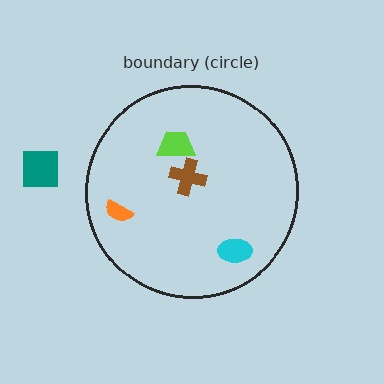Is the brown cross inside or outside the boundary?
Inside.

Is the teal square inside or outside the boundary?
Outside.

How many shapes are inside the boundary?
4 inside, 1 outside.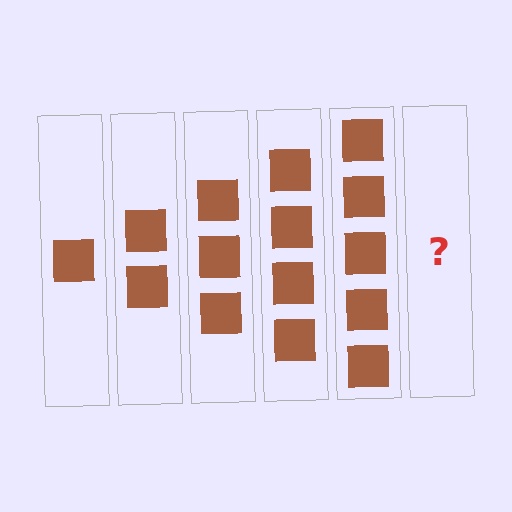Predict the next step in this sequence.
The next step is 6 squares.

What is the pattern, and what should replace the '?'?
The pattern is that each step adds one more square. The '?' should be 6 squares.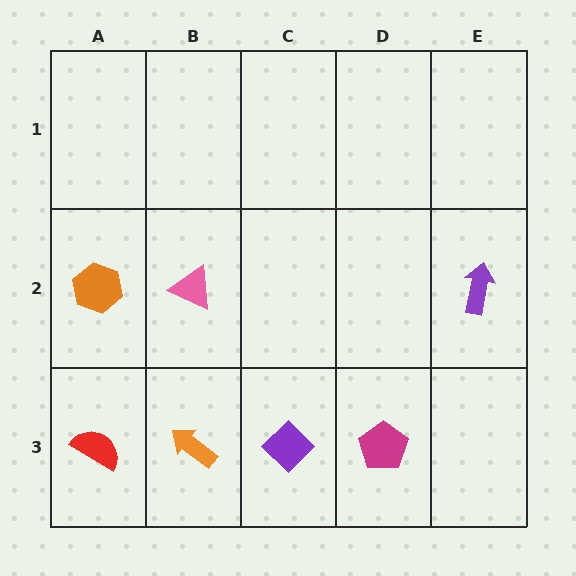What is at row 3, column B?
An orange arrow.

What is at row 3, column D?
A magenta pentagon.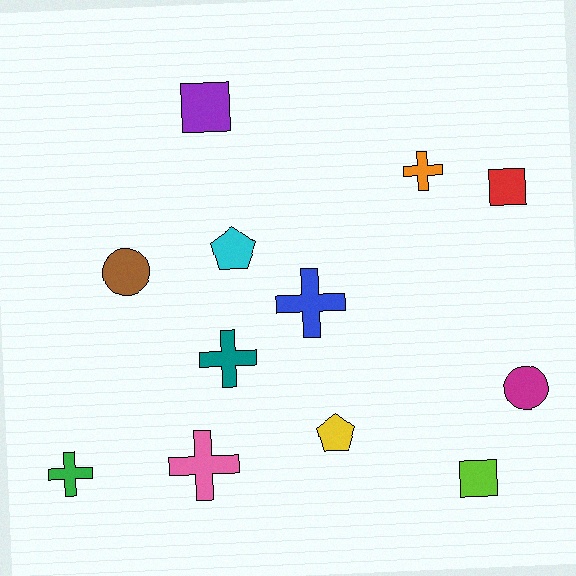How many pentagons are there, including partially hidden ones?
There are 2 pentagons.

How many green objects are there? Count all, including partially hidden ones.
There is 1 green object.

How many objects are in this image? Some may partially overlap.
There are 12 objects.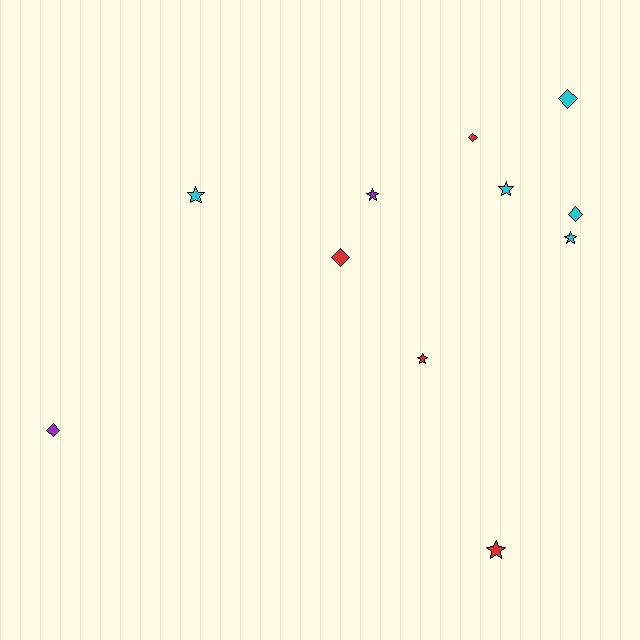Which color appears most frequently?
Cyan, with 5 objects.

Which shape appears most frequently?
Star, with 6 objects.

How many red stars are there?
There are 2 red stars.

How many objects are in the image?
There are 11 objects.